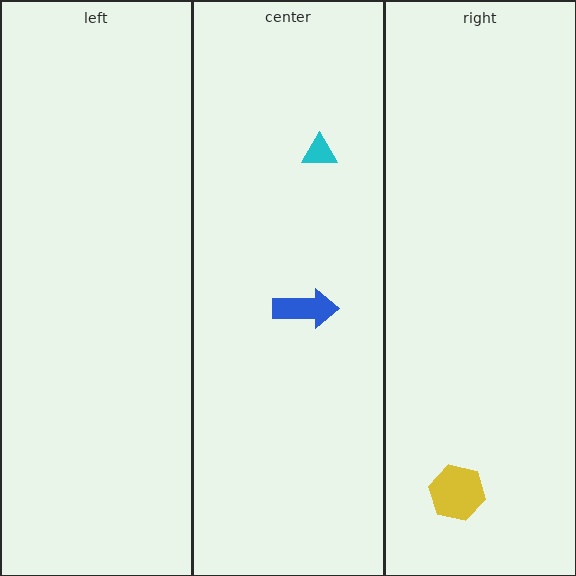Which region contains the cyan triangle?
The center region.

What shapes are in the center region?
The cyan triangle, the blue arrow.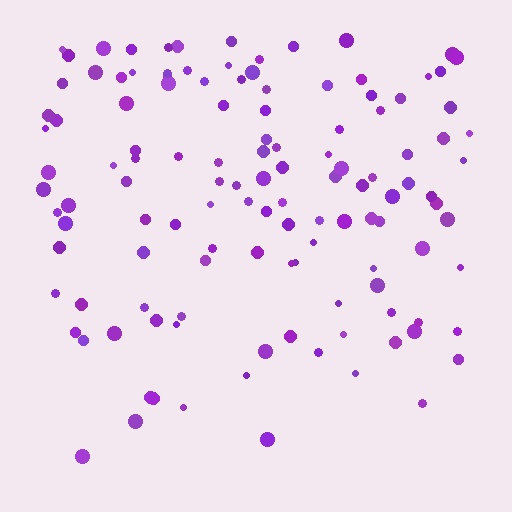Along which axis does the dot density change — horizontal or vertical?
Vertical.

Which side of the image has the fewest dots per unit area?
The bottom.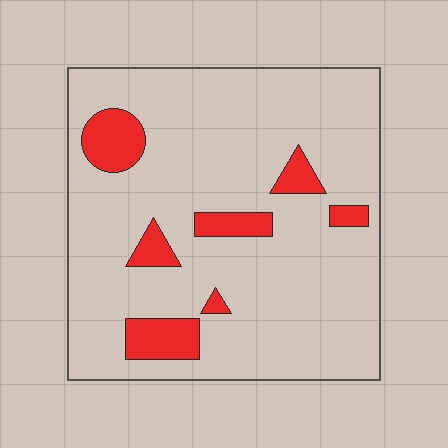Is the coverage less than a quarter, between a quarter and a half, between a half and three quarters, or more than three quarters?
Less than a quarter.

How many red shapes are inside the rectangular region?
7.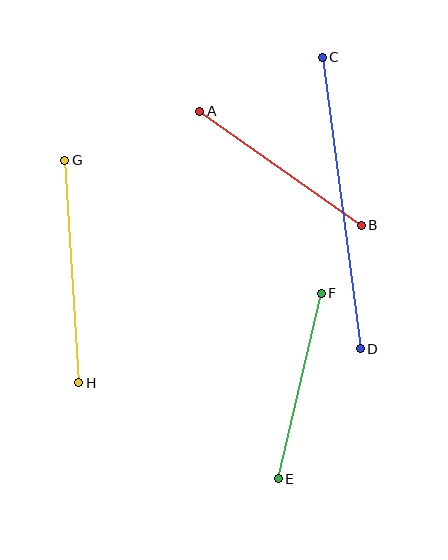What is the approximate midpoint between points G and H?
The midpoint is at approximately (72, 272) pixels.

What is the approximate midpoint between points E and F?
The midpoint is at approximately (300, 386) pixels.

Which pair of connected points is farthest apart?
Points C and D are farthest apart.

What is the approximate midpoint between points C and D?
The midpoint is at approximately (341, 203) pixels.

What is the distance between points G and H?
The distance is approximately 223 pixels.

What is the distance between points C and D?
The distance is approximately 294 pixels.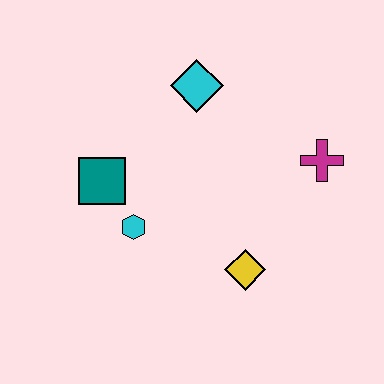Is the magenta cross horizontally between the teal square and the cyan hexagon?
No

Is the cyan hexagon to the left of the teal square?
No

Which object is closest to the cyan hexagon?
The teal square is closest to the cyan hexagon.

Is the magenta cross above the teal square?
Yes